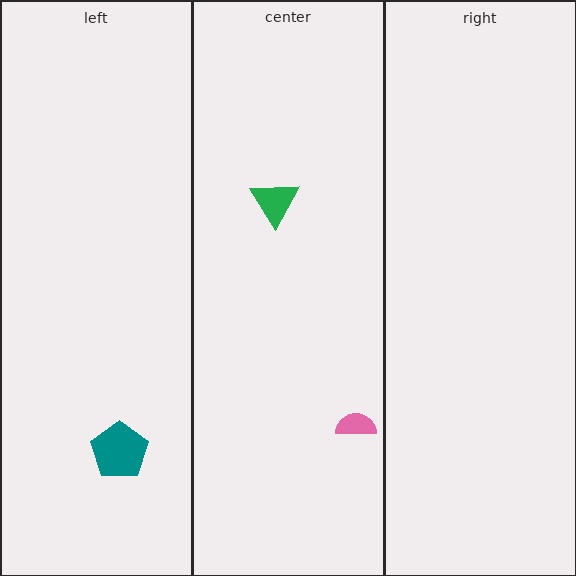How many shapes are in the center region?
2.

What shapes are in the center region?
The pink semicircle, the green triangle.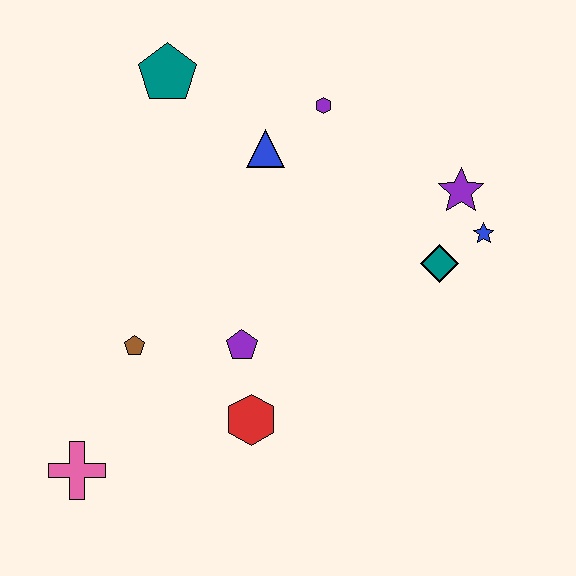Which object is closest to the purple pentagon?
The red hexagon is closest to the purple pentagon.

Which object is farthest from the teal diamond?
The pink cross is farthest from the teal diamond.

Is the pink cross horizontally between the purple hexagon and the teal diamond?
No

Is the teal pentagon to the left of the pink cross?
No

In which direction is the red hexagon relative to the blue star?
The red hexagon is to the left of the blue star.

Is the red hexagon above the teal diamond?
No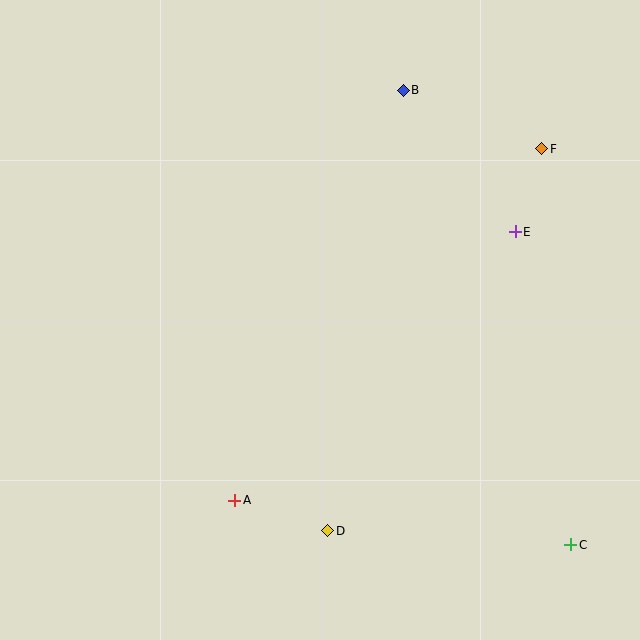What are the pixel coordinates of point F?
Point F is at (542, 149).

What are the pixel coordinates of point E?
Point E is at (515, 232).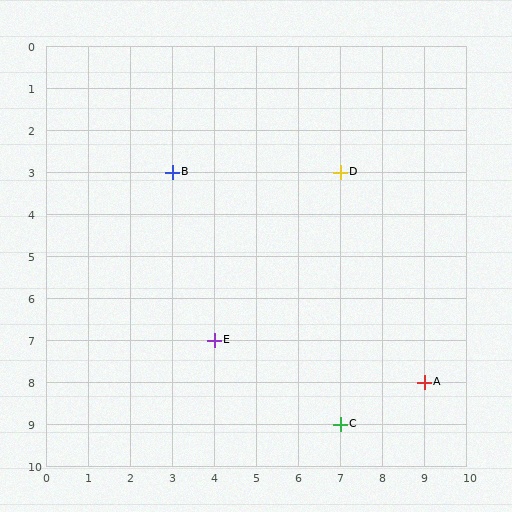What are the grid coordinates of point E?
Point E is at grid coordinates (4, 7).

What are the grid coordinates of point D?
Point D is at grid coordinates (7, 3).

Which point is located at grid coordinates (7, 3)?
Point D is at (7, 3).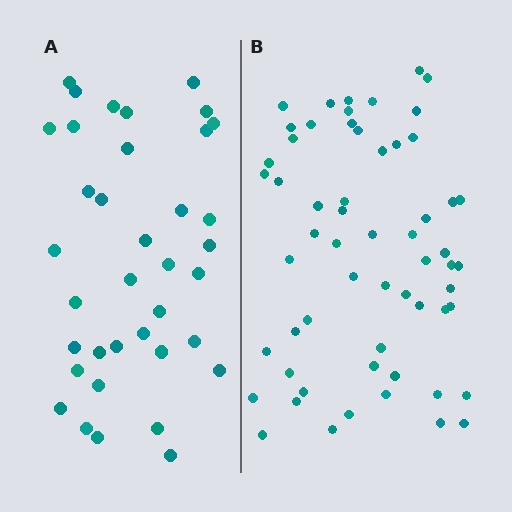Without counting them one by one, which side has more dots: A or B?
Region B (the right region) has more dots.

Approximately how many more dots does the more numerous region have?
Region B has approximately 20 more dots than region A.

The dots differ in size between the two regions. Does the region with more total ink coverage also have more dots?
No. Region A has more total ink coverage because its dots are larger, but region B actually contains more individual dots. Total area can be misleading — the number of items is what matters here.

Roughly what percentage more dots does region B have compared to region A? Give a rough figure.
About 60% more.